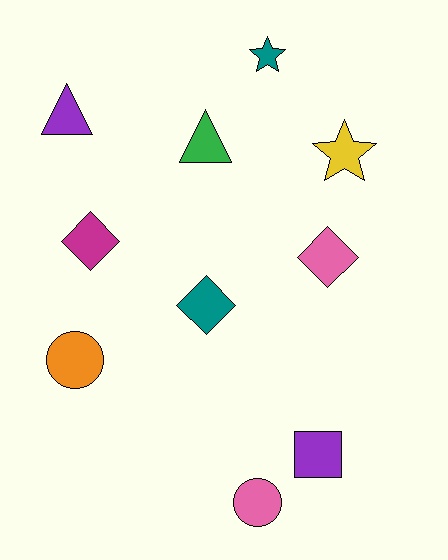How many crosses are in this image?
There are no crosses.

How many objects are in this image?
There are 10 objects.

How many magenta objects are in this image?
There is 1 magenta object.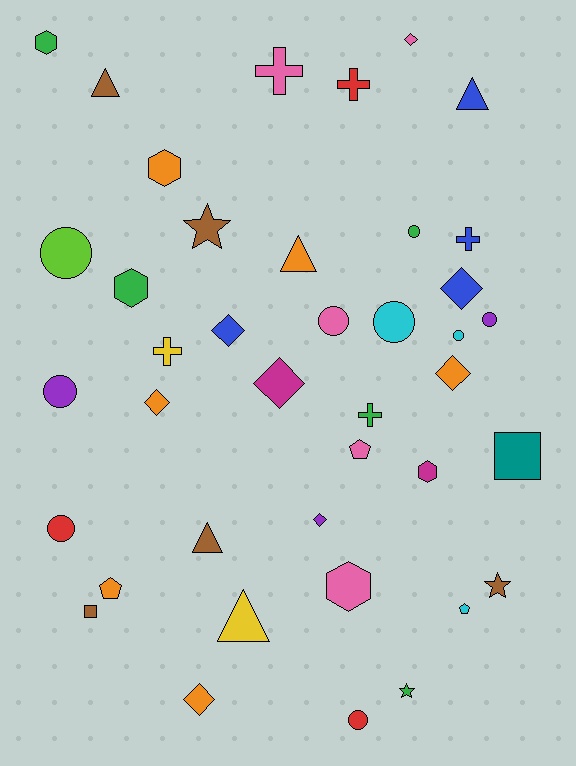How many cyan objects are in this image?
There are 3 cyan objects.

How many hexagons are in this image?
There are 5 hexagons.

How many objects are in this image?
There are 40 objects.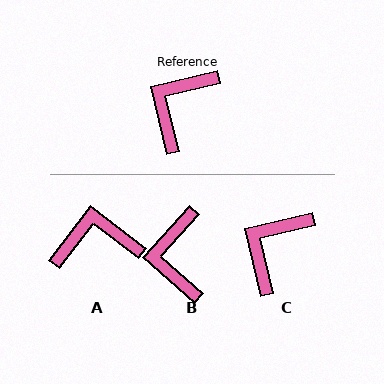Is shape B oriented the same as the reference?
No, it is off by about 35 degrees.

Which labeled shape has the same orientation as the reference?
C.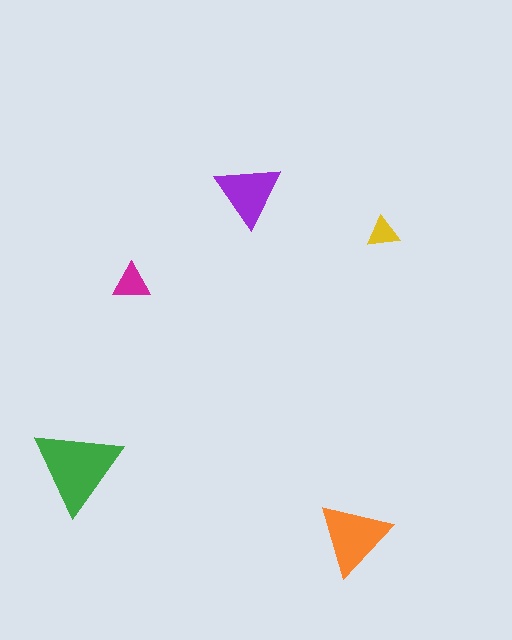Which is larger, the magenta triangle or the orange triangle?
The orange one.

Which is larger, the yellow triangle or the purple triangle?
The purple one.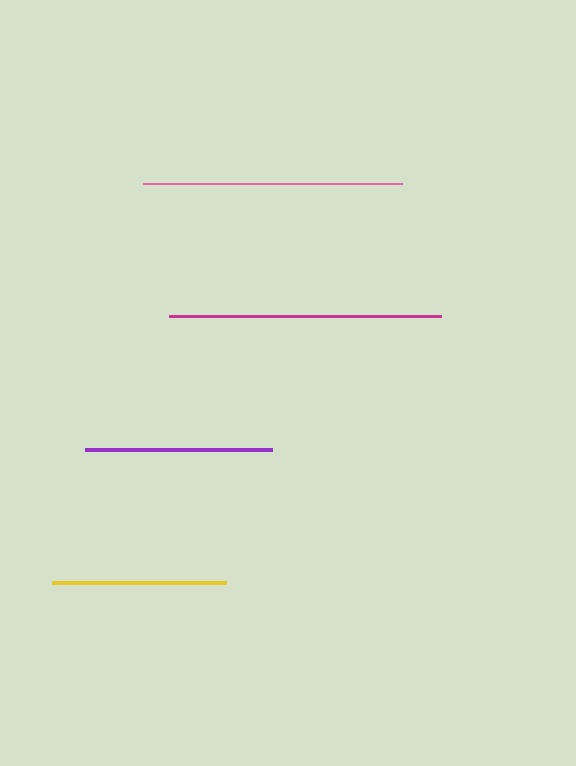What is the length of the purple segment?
The purple segment is approximately 187 pixels long.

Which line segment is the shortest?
The yellow line is the shortest at approximately 174 pixels.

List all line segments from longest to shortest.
From longest to shortest: magenta, pink, purple, yellow.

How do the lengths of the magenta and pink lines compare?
The magenta and pink lines are approximately the same length.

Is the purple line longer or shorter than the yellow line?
The purple line is longer than the yellow line.